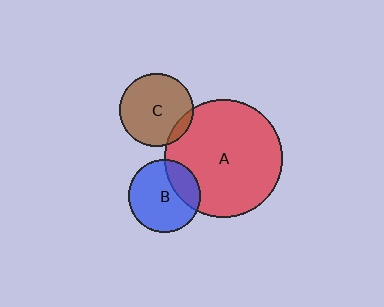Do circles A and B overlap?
Yes.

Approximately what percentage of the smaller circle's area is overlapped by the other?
Approximately 25%.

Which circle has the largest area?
Circle A (red).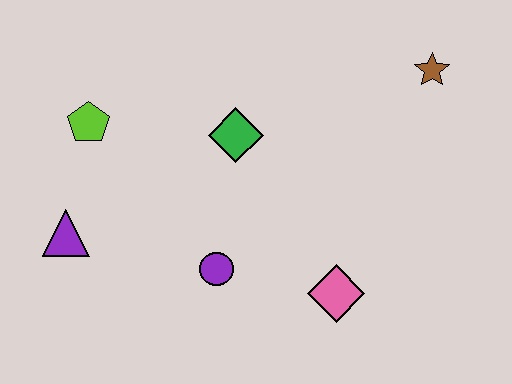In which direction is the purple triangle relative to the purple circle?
The purple triangle is to the left of the purple circle.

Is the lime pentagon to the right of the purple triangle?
Yes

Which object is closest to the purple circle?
The pink diamond is closest to the purple circle.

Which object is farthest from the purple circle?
The brown star is farthest from the purple circle.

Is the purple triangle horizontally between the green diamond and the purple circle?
No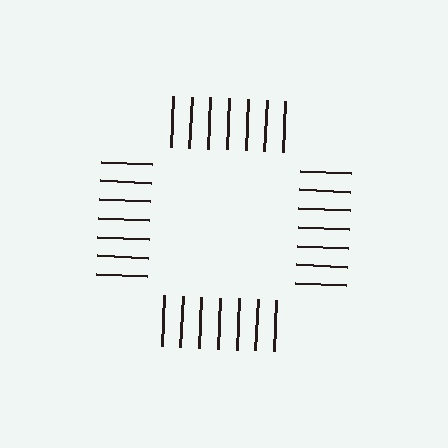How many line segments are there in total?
28 — 7 along each of the 4 edges.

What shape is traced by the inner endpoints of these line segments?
An illusory square — the line segments terminate on its edges but no continuous stroke is drawn.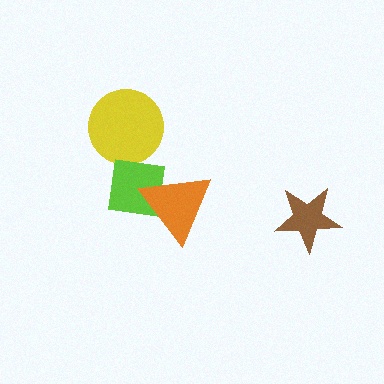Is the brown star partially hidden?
No, no other shape covers it.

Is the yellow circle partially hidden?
Yes, it is partially covered by another shape.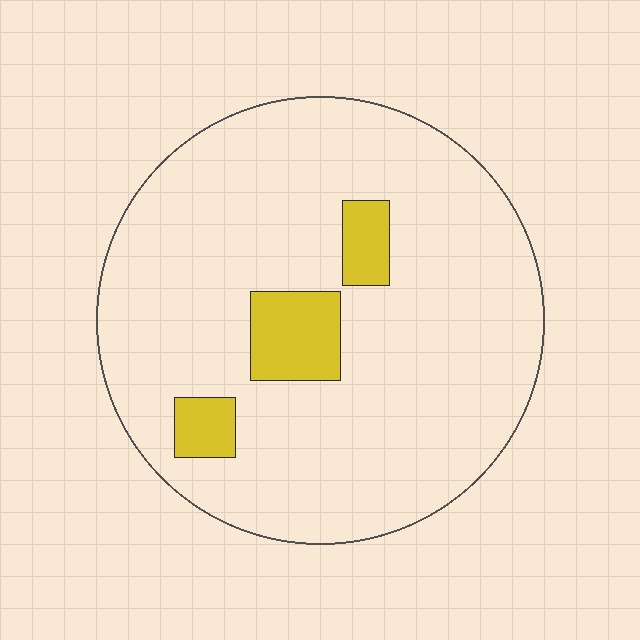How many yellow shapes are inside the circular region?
3.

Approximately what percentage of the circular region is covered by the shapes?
Approximately 10%.